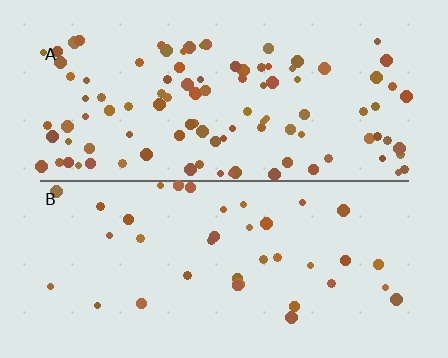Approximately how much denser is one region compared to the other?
Approximately 2.7× — region A over region B.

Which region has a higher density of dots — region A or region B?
A (the top).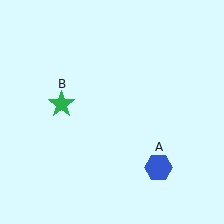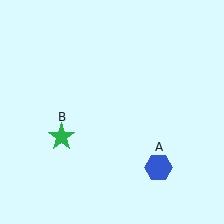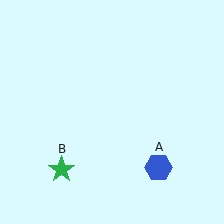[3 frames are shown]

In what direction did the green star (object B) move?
The green star (object B) moved down.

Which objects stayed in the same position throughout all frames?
Blue hexagon (object A) remained stationary.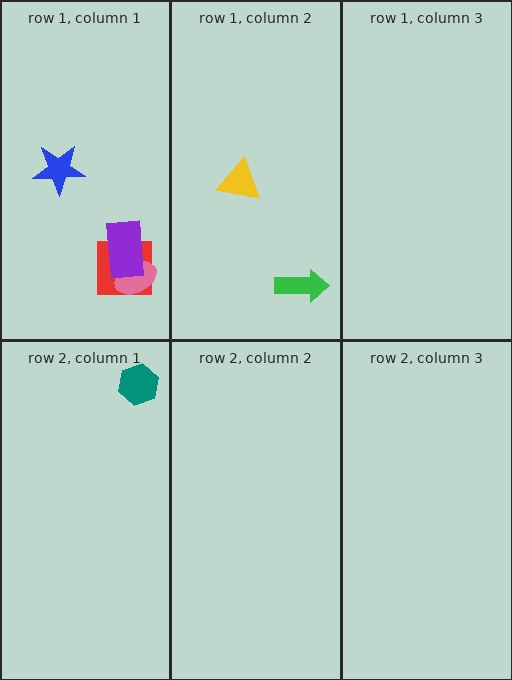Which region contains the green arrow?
The row 1, column 2 region.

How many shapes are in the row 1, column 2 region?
2.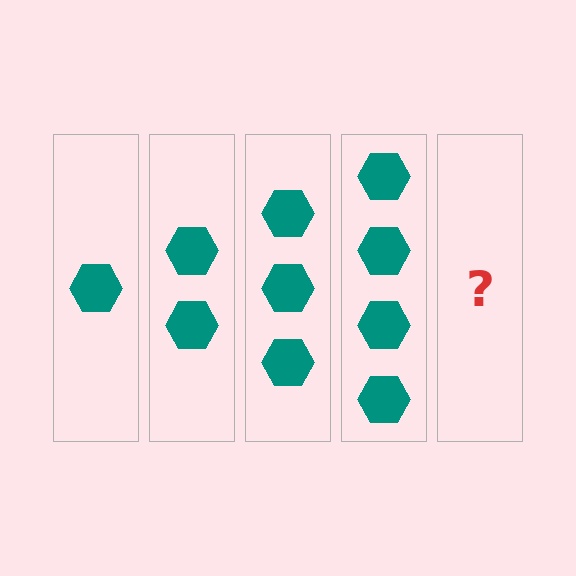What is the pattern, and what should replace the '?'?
The pattern is that each step adds one more hexagon. The '?' should be 5 hexagons.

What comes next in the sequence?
The next element should be 5 hexagons.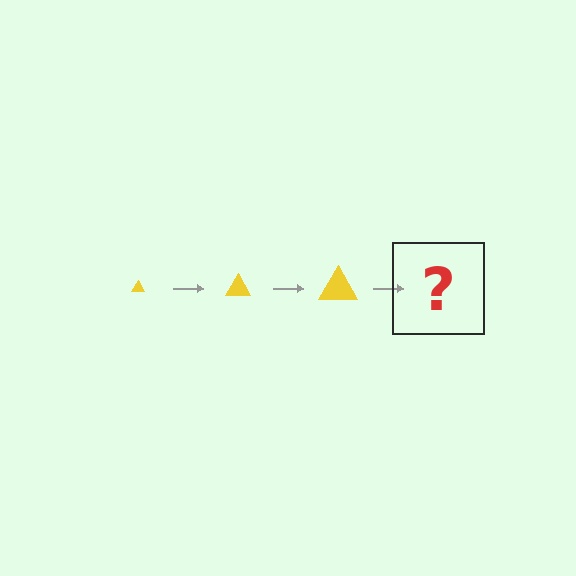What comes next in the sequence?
The next element should be a yellow triangle, larger than the previous one.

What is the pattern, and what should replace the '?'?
The pattern is that the triangle gets progressively larger each step. The '?' should be a yellow triangle, larger than the previous one.